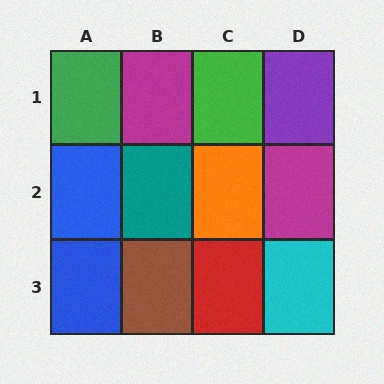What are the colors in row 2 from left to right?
Blue, teal, orange, magenta.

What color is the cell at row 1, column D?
Purple.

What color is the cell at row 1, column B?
Magenta.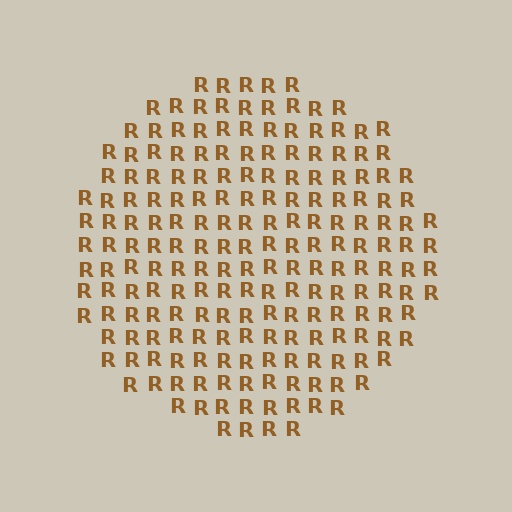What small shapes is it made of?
It is made of small letter R's.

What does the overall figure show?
The overall figure shows a circle.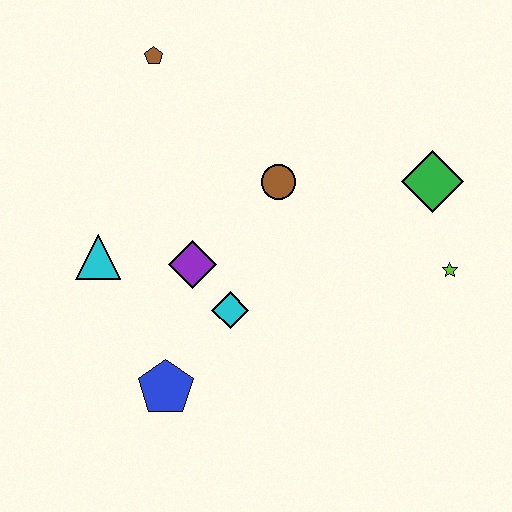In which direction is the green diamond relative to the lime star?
The green diamond is above the lime star.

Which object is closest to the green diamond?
The lime star is closest to the green diamond.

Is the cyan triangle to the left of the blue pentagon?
Yes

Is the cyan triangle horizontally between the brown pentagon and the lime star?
No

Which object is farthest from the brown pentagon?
The lime star is farthest from the brown pentagon.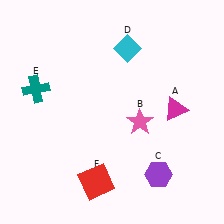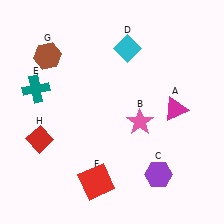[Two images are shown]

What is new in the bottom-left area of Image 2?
A red diamond (H) was added in the bottom-left area of Image 2.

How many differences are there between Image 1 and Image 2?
There are 2 differences between the two images.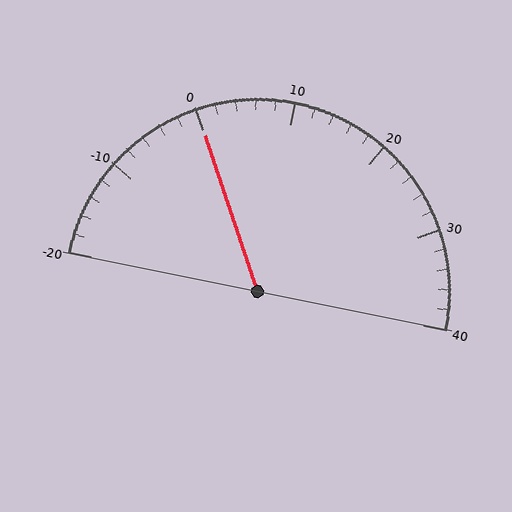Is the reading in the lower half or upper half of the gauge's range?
The reading is in the lower half of the range (-20 to 40).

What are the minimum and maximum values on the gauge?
The gauge ranges from -20 to 40.